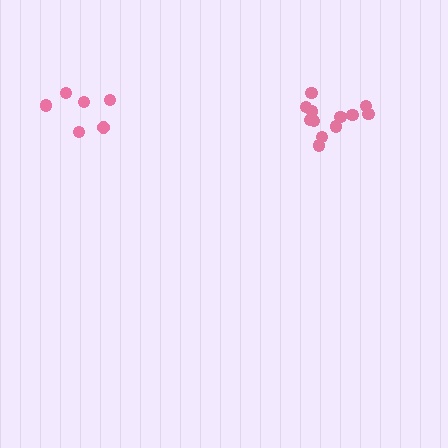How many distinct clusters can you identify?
There are 2 distinct clusters.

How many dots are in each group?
Group 1: 12 dots, Group 2: 6 dots (18 total).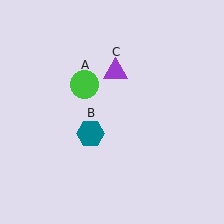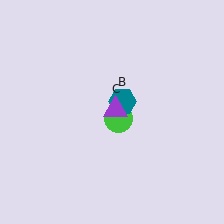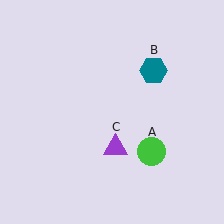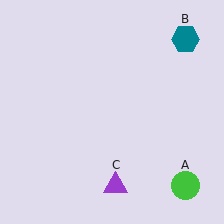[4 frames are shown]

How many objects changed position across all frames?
3 objects changed position: green circle (object A), teal hexagon (object B), purple triangle (object C).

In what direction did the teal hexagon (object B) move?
The teal hexagon (object B) moved up and to the right.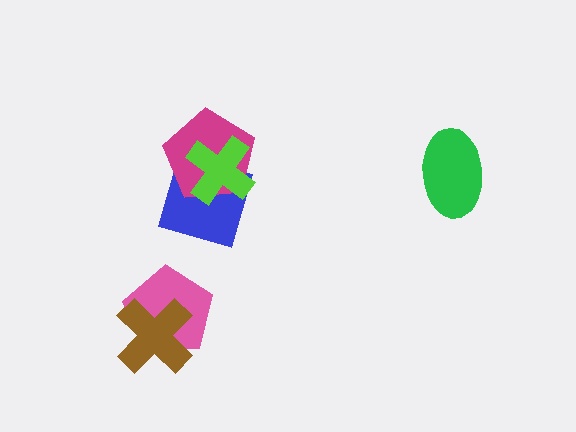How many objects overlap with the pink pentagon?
1 object overlaps with the pink pentagon.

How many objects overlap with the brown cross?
1 object overlaps with the brown cross.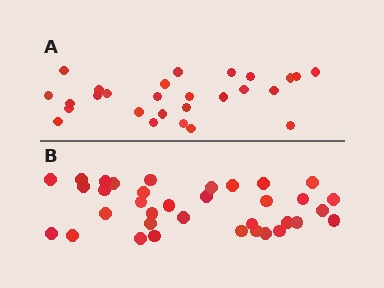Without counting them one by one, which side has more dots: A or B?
Region B (the bottom region) has more dots.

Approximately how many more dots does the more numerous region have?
Region B has roughly 8 or so more dots than region A.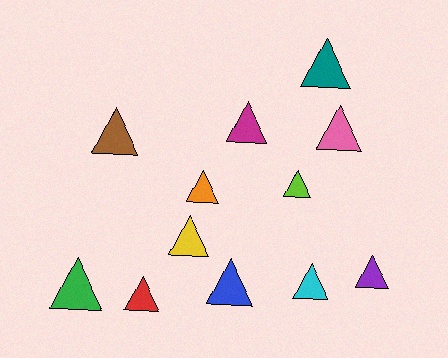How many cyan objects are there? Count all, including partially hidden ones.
There is 1 cyan object.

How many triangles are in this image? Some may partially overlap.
There are 12 triangles.